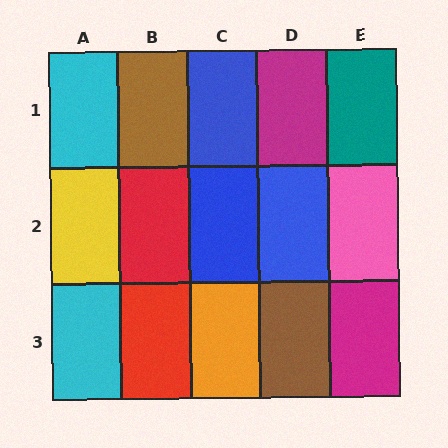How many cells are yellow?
1 cell is yellow.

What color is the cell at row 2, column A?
Yellow.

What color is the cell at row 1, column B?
Brown.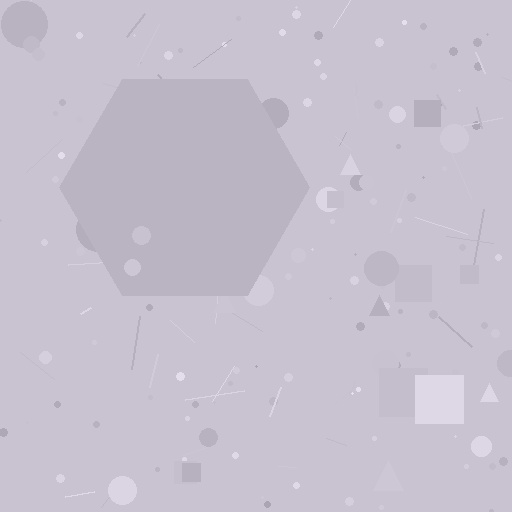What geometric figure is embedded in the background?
A hexagon is embedded in the background.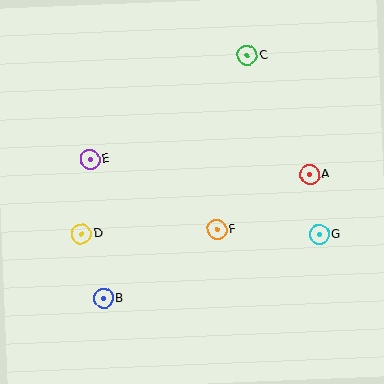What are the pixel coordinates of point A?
Point A is at (310, 174).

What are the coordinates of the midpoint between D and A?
The midpoint between D and A is at (195, 204).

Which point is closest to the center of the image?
Point F at (217, 230) is closest to the center.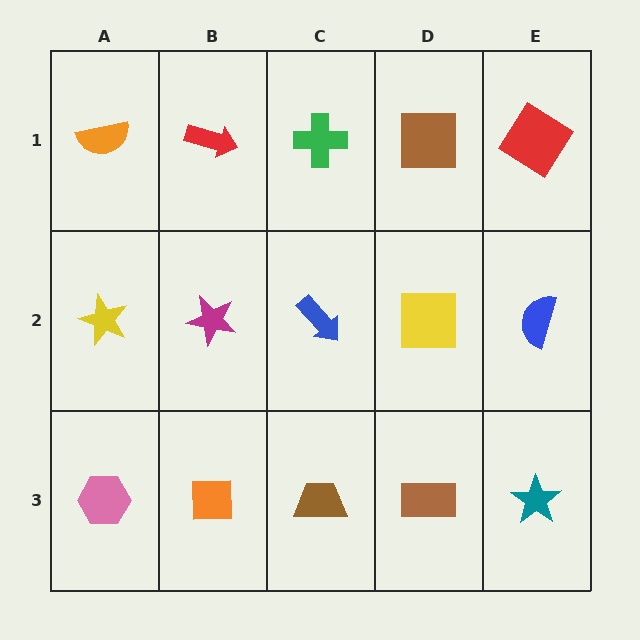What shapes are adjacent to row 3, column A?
A yellow star (row 2, column A), an orange square (row 3, column B).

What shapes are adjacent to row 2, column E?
A red diamond (row 1, column E), a teal star (row 3, column E), a yellow square (row 2, column D).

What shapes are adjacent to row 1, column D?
A yellow square (row 2, column D), a green cross (row 1, column C), a red diamond (row 1, column E).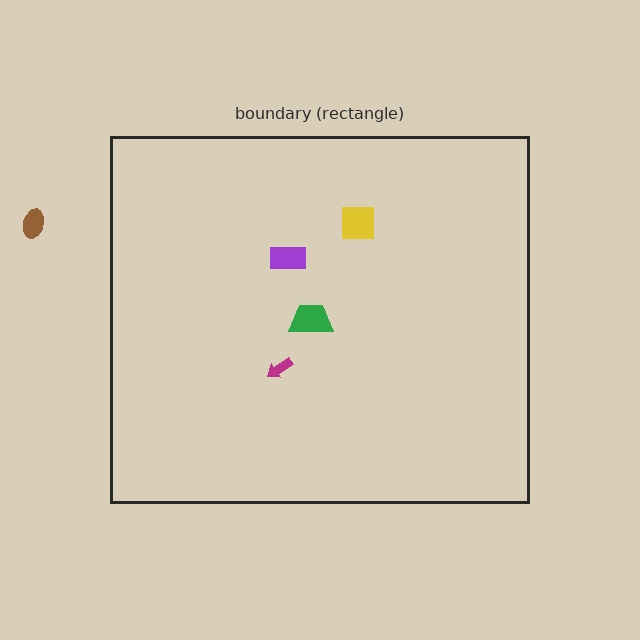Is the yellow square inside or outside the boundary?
Inside.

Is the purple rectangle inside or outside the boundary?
Inside.